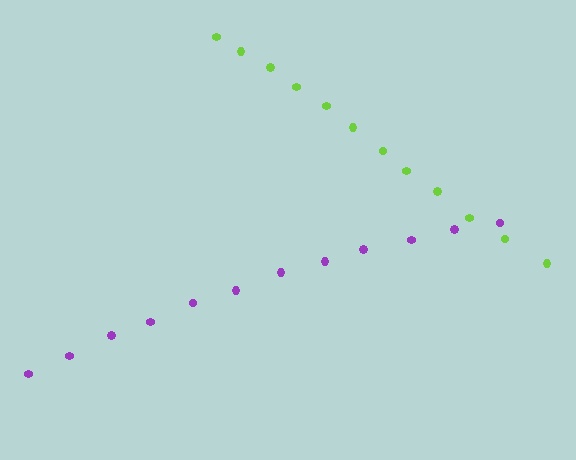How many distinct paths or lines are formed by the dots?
There are 2 distinct paths.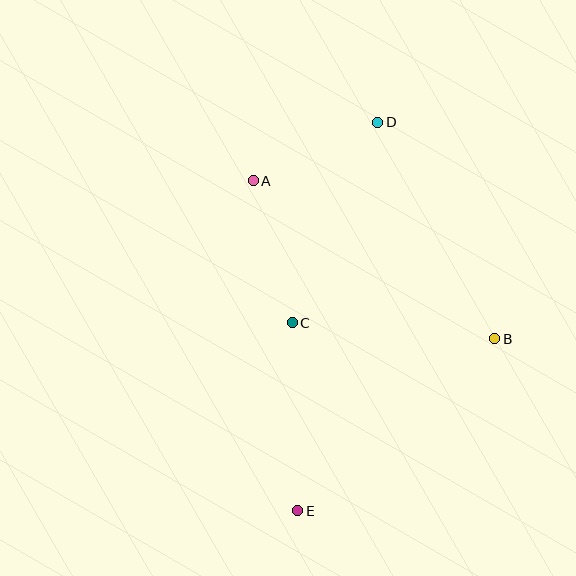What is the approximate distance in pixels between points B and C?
The distance between B and C is approximately 203 pixels.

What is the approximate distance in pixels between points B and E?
The distance between B and E is approximately 261 pixels.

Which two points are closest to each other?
Points A and D are closest to each other.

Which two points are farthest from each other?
Points D and E are farthest from each other.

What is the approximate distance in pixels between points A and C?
The distance between A and C is approximately 147 pixels.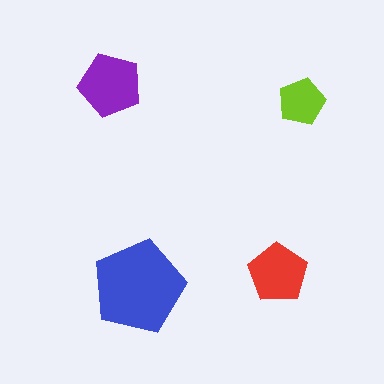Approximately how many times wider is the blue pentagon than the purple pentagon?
About 1.5 times wider.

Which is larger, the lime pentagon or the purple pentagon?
The purple one.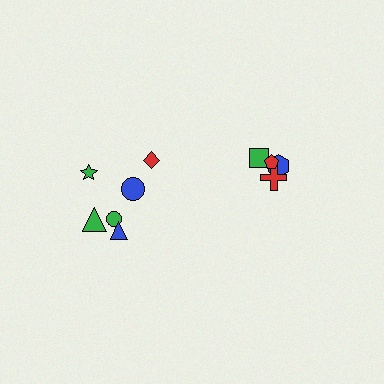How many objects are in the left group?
There are 6 objects.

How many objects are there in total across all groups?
There are 10 objects.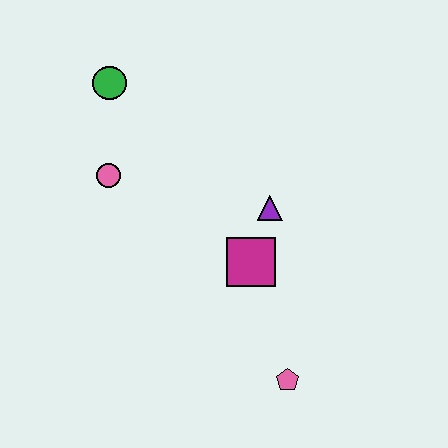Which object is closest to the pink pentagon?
The magenta square is closest to the pink pentagon.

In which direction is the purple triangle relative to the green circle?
The purple triangle is to the right of the green circle.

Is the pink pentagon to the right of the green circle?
Yes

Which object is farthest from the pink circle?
The pink pentagon is farthest from the pink circle.